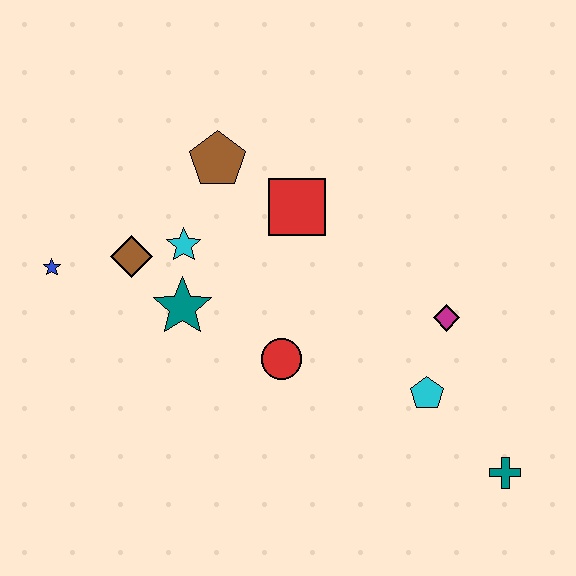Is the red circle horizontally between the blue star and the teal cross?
Yes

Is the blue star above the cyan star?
No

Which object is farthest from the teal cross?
The blue star is farthest from the teal cross.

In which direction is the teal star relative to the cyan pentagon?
The teal star is to the left of the cyan pentagon.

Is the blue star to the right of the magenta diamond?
No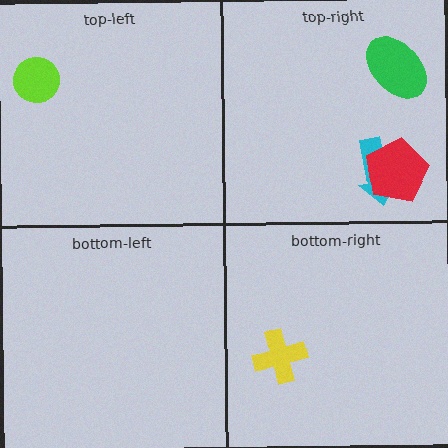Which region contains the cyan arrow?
The top-right region.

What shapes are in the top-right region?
The cyan arrow, the green ellipse, the red pentagon.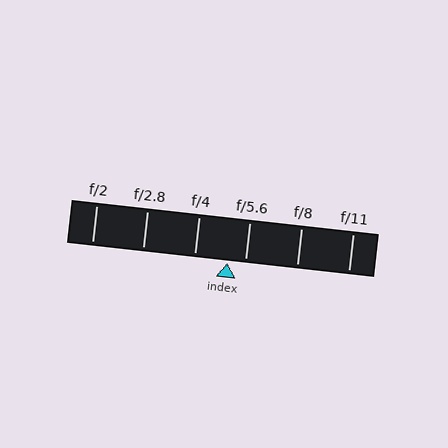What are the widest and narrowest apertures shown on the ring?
The widest aperture shown is f/2 and the narrowest is f/11.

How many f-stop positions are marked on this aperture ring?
There are 6 f-stop positions marked.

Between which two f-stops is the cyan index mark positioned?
The index mark is between f/4 and f/5.6.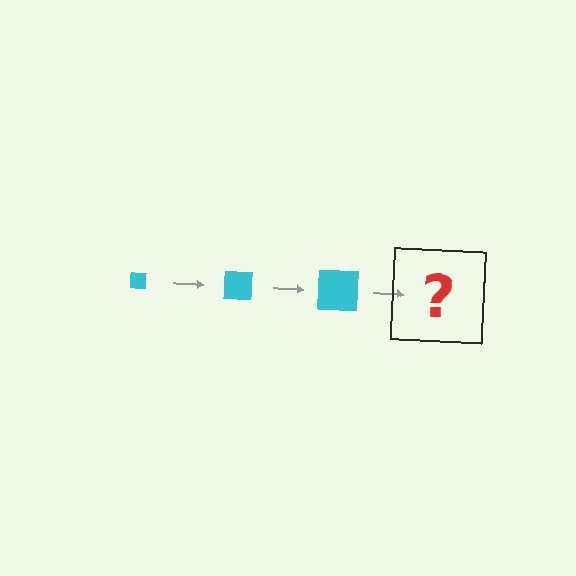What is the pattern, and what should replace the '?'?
The pattern is that the square gets progressively larger each step. The '?' should be a cyan square, larger than the previous one.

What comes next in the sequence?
The next element should be a cyan square, larger than the previous one.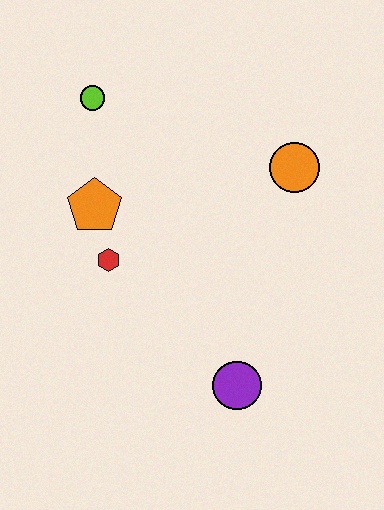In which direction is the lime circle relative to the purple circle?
The lime circle is above the purple circle.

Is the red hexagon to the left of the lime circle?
No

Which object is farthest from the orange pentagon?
The purple circle is farthest from the orange pentagon.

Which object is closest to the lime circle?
The orange pentagon is closest to the lime circle.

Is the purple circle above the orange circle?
No